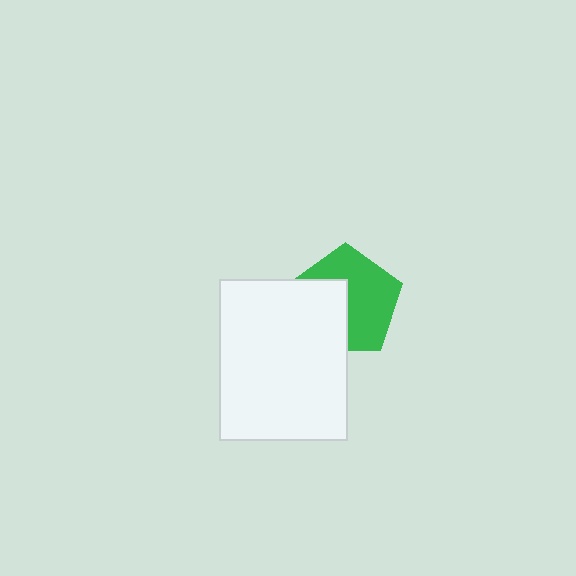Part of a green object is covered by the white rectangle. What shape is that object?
It is a pentagon.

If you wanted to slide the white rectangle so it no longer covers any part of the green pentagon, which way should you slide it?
Slide it toward the lower-left — that is the most direct way to separate the two shapes.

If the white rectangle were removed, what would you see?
You would see the complete green pentagon.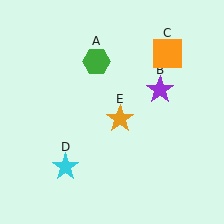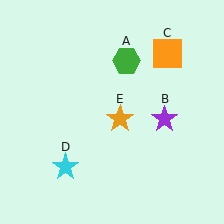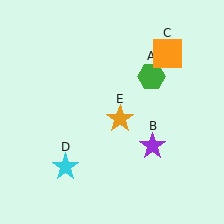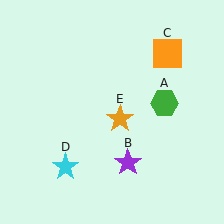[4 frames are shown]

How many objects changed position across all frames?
2 objects changed position: green hexagon (object A), purple star (object B).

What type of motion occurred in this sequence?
The green hexagon (object A), purple star (object B) rotated clockwise around the center of the scene.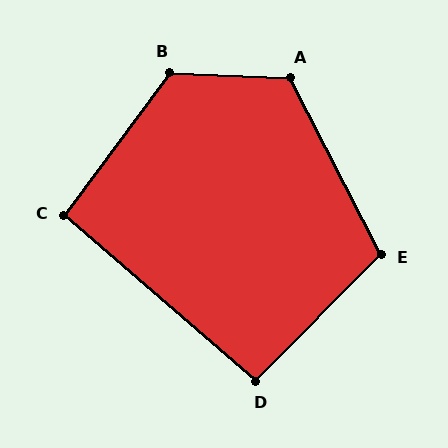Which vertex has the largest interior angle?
B, at approximately 124 degrees.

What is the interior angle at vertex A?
Approximately 120 degrees (obtuse).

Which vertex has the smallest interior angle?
D, at approximately 94 degrees.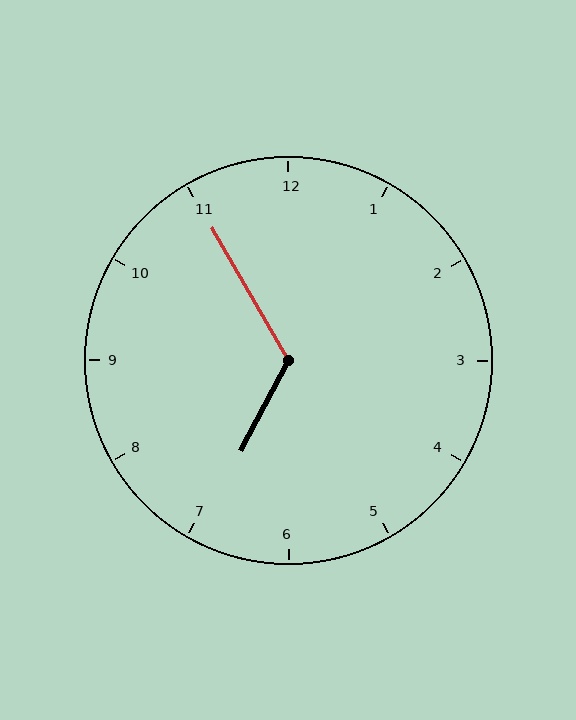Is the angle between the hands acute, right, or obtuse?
It is obtuse.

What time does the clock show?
6:55.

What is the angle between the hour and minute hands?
Approximately 122 degrees.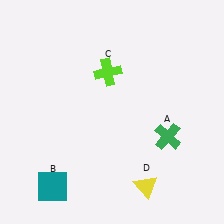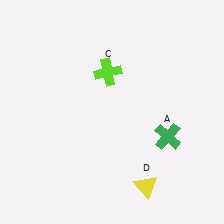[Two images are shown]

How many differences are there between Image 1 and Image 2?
There is 1 difference between the two images.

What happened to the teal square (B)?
The teal square (B) was removed in Image 2. It was in the bottom-left area of Image 1.